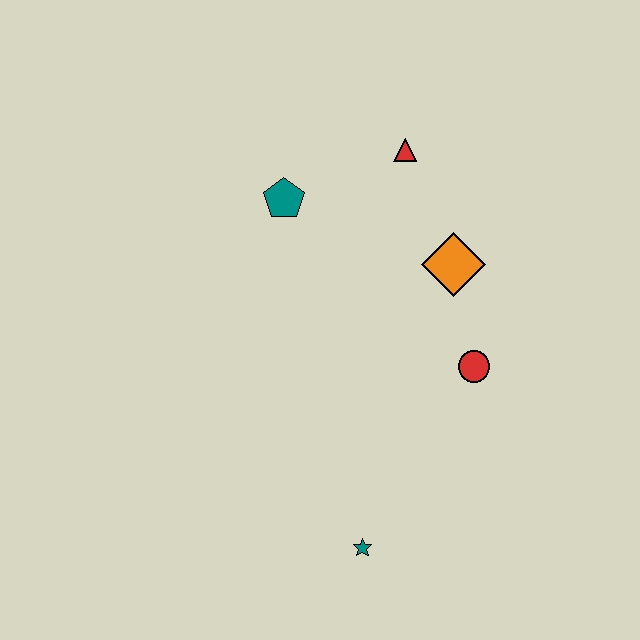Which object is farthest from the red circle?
The teal pentagon is farthest from the red circle.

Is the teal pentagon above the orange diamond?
Yes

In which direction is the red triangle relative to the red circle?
The red triangle is above the red circle.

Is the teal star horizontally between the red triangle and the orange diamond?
No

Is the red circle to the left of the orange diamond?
No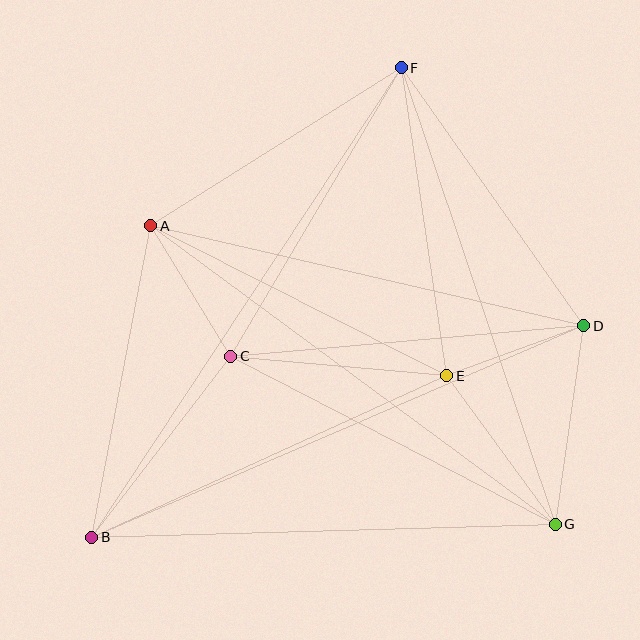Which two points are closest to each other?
Points D and E are closest to each other.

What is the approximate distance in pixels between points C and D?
The distance between C and D is approximately 354 pixels.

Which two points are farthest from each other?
Points B and F are farthest from each other.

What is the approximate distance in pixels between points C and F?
The distance between C and F is approximately 335 pixels.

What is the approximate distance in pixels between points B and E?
The distance between B and E is approximately 390 pixels.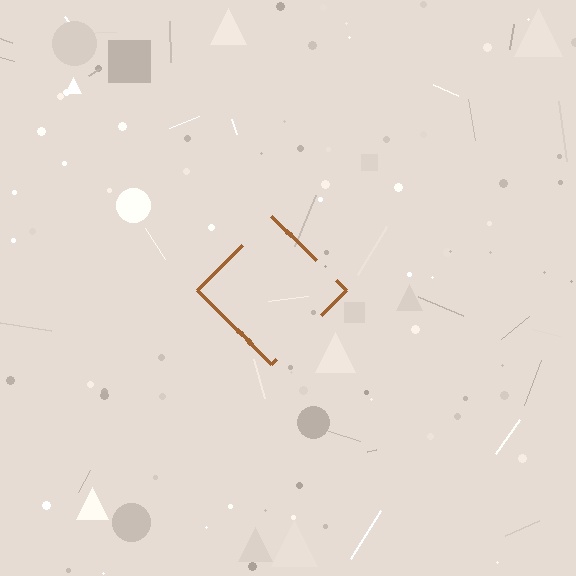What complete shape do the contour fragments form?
The contour fragments form a diamond.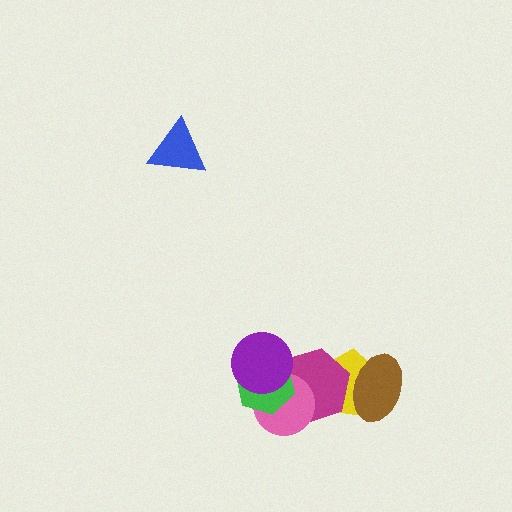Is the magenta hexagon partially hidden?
Yes, it is partially covered by another shape.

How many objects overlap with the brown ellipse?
2 objects overlap with the brown ellipse.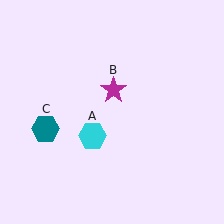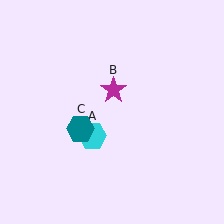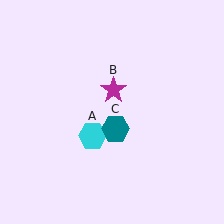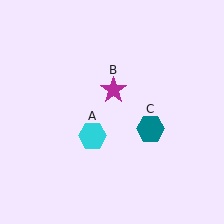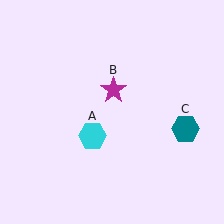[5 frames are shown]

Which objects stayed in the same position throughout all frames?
Cyan hexagon (object A) and magenta star (object B) remained stationary.